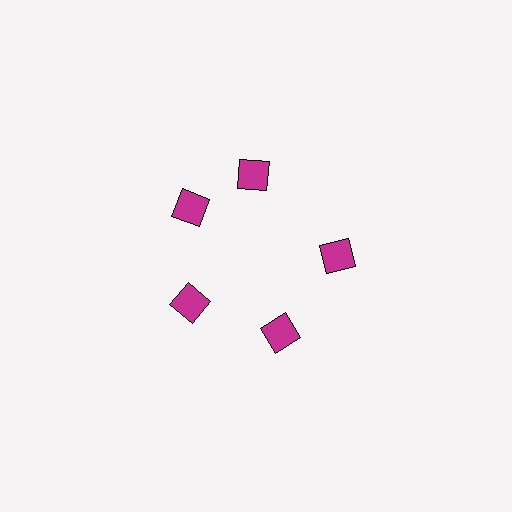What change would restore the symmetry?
The symmetry would be restored by rotating it back into even spacing with its neighbors so that all 5 squares sit at equal angles and equal distance from the center.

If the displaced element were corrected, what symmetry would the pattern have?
It would have 5-fold rotational symmetry — the pattern would map onto itself every 72 degrees.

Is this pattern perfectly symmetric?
No. The 5 magenta squares are arranged in a ring, but one element near the 1 o'clock position is rotated out of alignment along the ring, breaking the 5-fold rotational symmetry.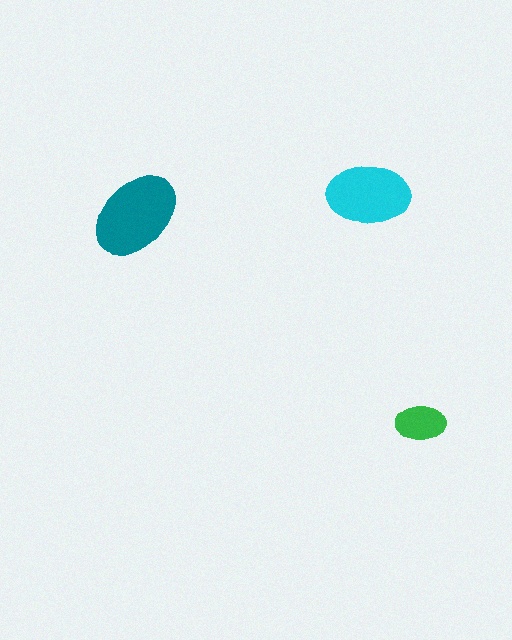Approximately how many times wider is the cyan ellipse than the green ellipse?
About 1.5 times wider.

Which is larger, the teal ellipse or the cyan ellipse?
The teal one.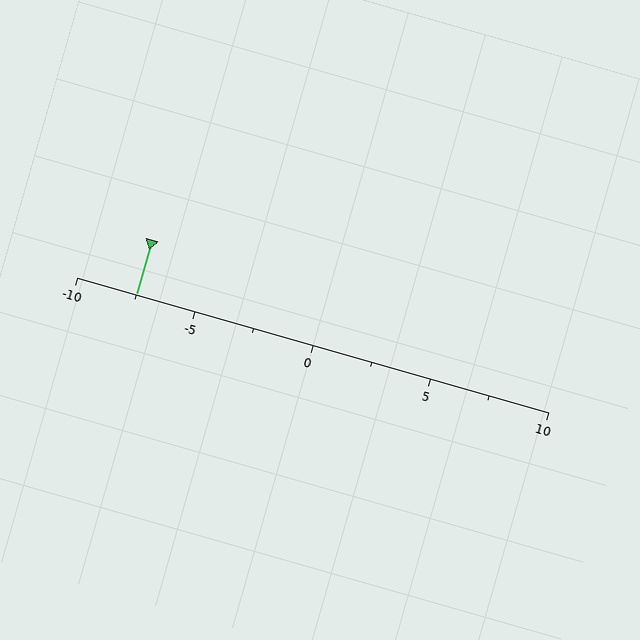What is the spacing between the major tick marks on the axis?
The major ticks are spaced 5 apart.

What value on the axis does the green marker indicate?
The marker indicates approximately -7.5.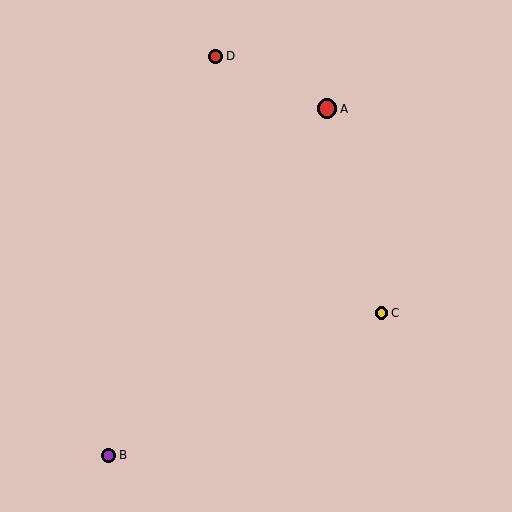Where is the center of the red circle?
The center of the red circle is at (216, 56).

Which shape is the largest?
The red circle (labeled A) is the largest.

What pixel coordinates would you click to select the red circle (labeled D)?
Click at (216, 56) to select the red circle D.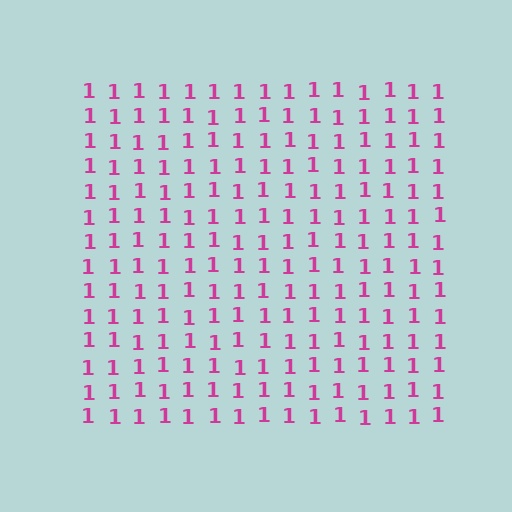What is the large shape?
The large shape is a square.